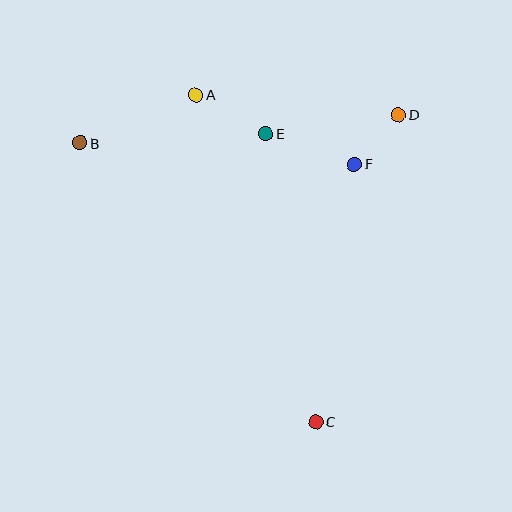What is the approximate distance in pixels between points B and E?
The distance between B and E is approximately 186 pixels.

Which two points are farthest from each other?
Points B and C are farthest from each other.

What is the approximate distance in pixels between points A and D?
The distance between A and D is approximately 203 pixels.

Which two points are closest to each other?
Points D and F are closest to each other.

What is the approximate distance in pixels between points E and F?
The distance between E and F is approximately 94 pixels.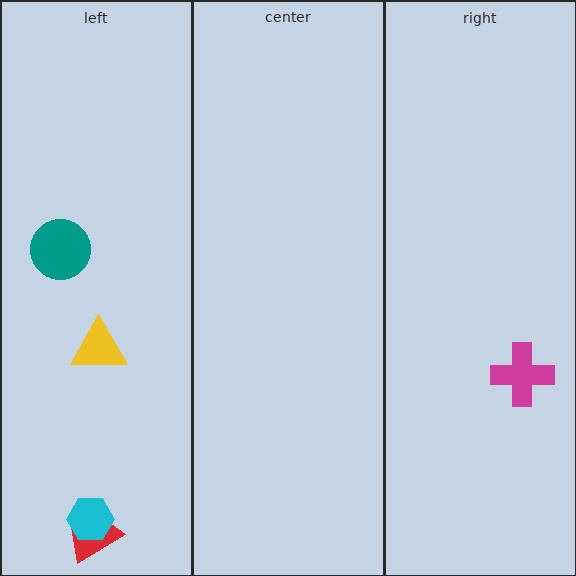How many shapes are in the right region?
1.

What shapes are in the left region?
The red trapezoid, the yellow triangle, the cyan hexagon, the teal circle.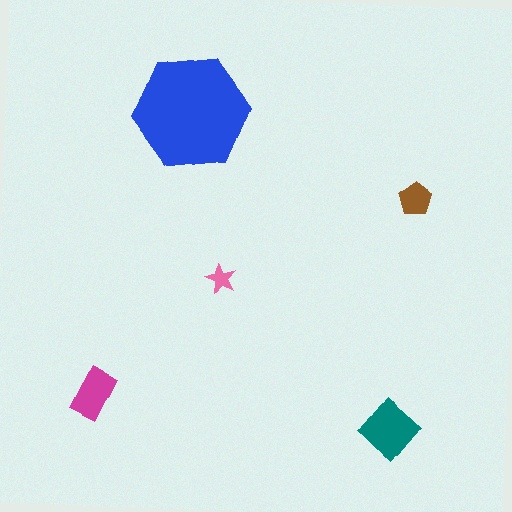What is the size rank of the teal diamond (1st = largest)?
2nd.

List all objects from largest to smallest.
The blue hexagon, the teal diamond, the magenta rectangle, the brown pentagon, the pink star.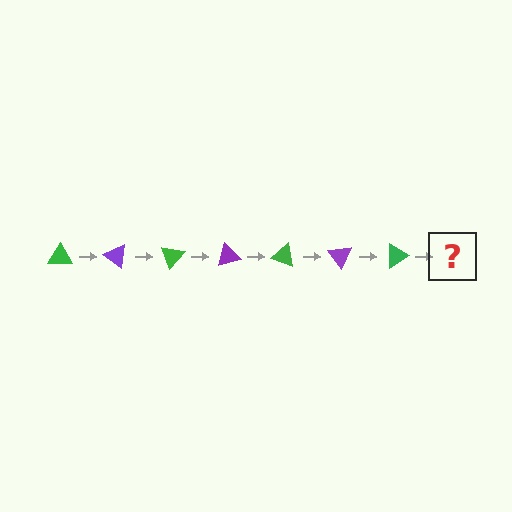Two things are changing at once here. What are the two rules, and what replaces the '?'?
The two rules are that it rotates 35 degrees each step and the color cycles through green and purple. The '?' should be a purple triangle, rotated 245 degrees from the start.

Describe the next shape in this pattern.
It should be a purple triangle, rotated 245 degrees from the start.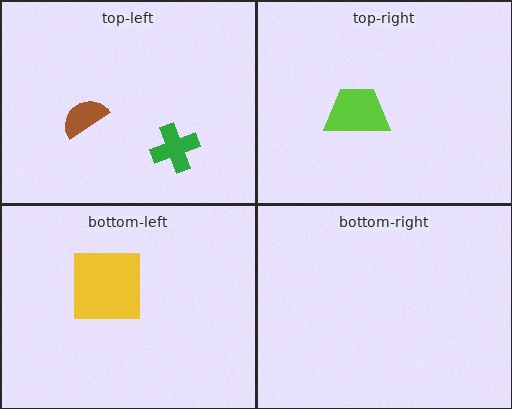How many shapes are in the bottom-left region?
1.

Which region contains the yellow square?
The bottom-left region.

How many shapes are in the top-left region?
2.